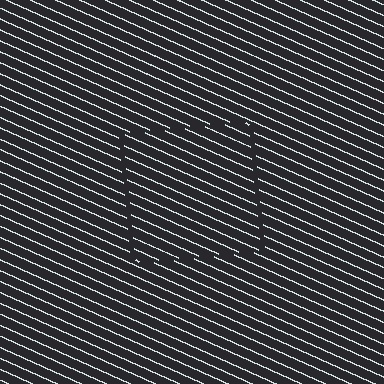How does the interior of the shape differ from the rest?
The interior of the shape contains the same grating, shifted by half a period — the contour is defined by the phase discontinuity where line-ends from the inner and outer gratings abut.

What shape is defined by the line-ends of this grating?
An illusory square. The interior of the shape contains the same grating, shifted by half a period — the contour is defined by the phase discontinuity where line-ends from the inner and outer gratings abut.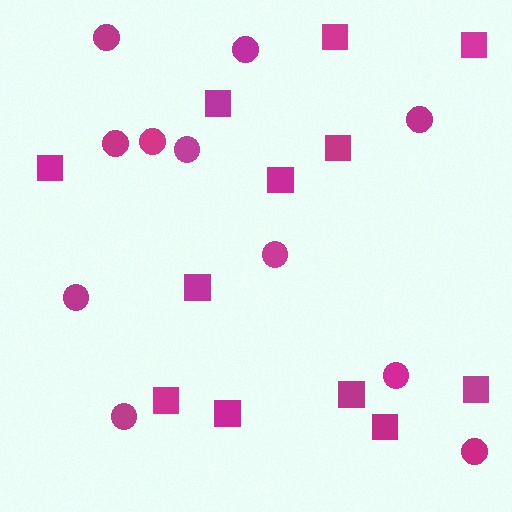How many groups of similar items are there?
There are 2 groups: one group of circles (11) and one group of squares (12).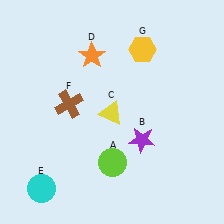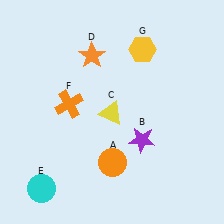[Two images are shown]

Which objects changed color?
A changed from lime to orange. F changed from brown to orange.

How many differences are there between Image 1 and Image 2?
There are 2 differences between the two images.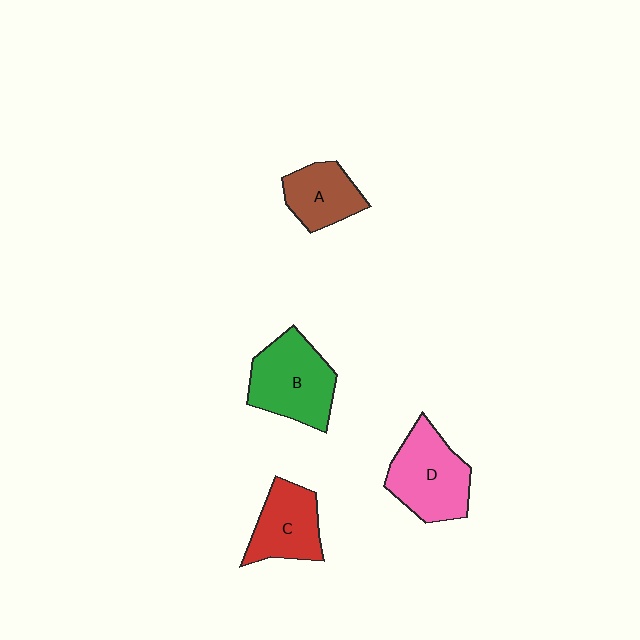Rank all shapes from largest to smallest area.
From largest to smallest: B (green), D (pink), C (red), A (brown).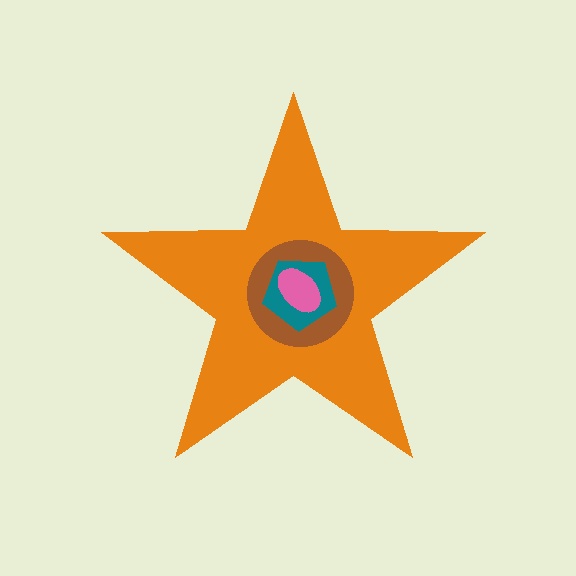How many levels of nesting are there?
4.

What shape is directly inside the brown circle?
The teal pentagon.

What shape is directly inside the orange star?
The brown circle.